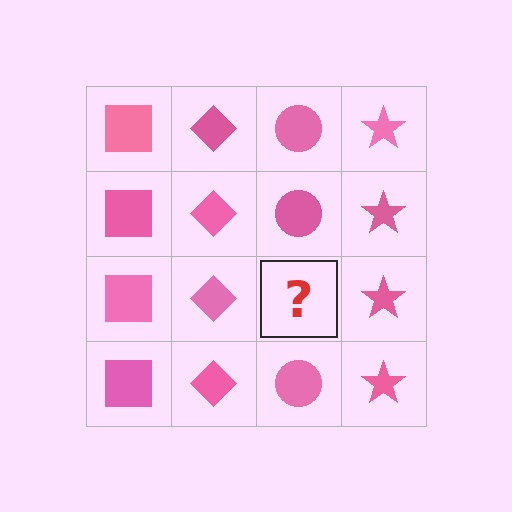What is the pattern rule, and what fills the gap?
The rule is that each column has a consistent shape. The gap should be filled with a pink circle.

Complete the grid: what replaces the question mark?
The question mark should be replaced with a pink circle.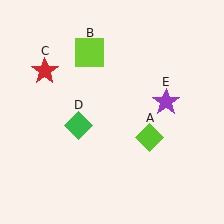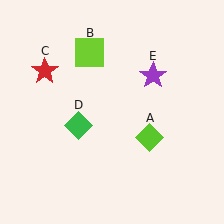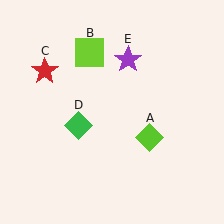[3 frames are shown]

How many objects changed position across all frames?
1 object changed position: purple star (object E).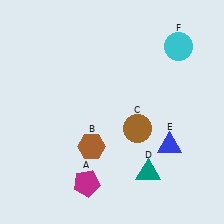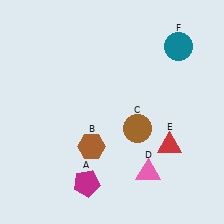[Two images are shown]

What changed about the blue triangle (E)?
In Image 1, E is blue. In Image 2, it changed to red.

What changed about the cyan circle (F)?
In Image 1, F is cyan. In Image 2, it changed to teal.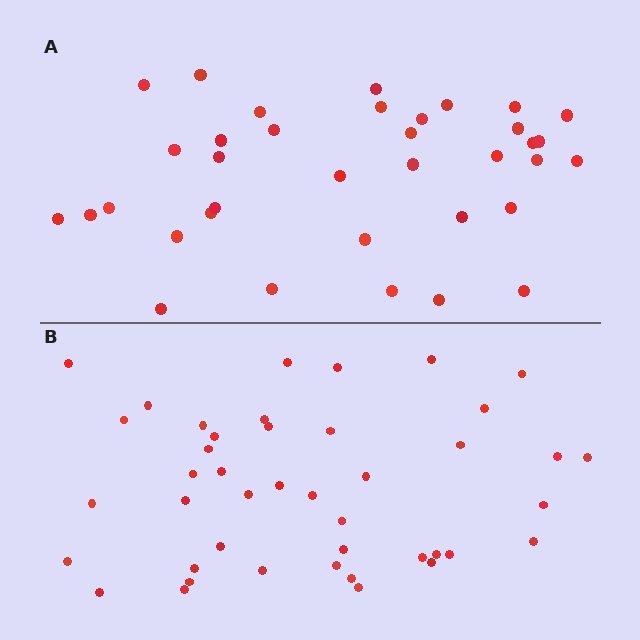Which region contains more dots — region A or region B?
Region B (the bottom region) has more dots.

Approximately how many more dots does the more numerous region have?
Region B has roughly 8 or so more dots than region A.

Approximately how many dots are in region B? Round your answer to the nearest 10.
About 40 dots. (The exact count is 43, which rounds to 40.)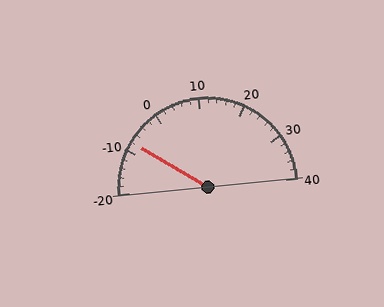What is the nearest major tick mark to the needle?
The nearest major tick mark is -10.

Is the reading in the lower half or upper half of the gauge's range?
The reading is in the lower half of the range (-20 to 40).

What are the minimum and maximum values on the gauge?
The gauge ranges from -20 to 40.